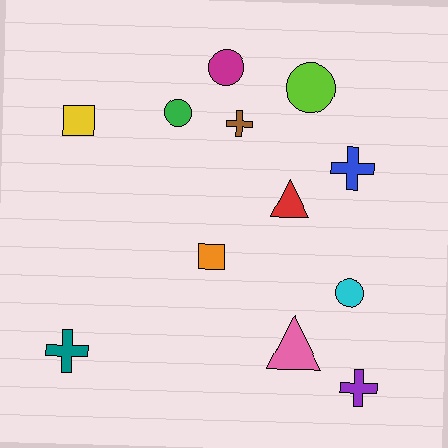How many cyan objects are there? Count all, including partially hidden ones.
There is 1 cyan object.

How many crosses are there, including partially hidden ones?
There are 4 crosses.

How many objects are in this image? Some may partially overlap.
There are 12 objects.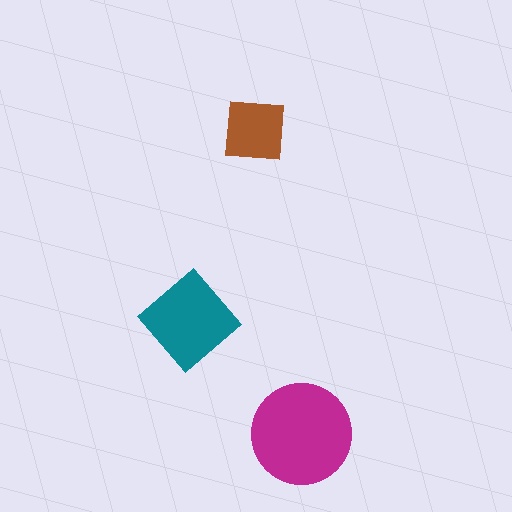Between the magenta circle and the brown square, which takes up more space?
The magenta circle.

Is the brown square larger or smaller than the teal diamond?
Smaller.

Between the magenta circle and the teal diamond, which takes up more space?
The magenta circle.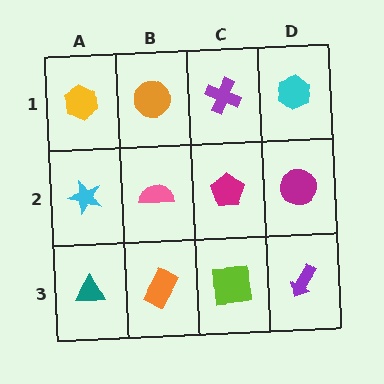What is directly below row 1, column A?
A cyan star.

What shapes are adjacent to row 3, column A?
A cyan star (row 2, column A), an orange rectangle (row 3, column B).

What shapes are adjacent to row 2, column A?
A yellow hexagon (row 1, column A), a teal triangle (row 3, column A), a pink semicircle (row 2, column B).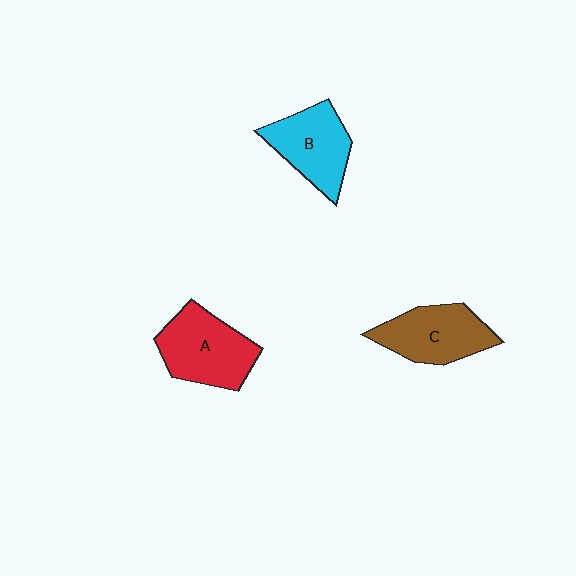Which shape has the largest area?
Shape A (red).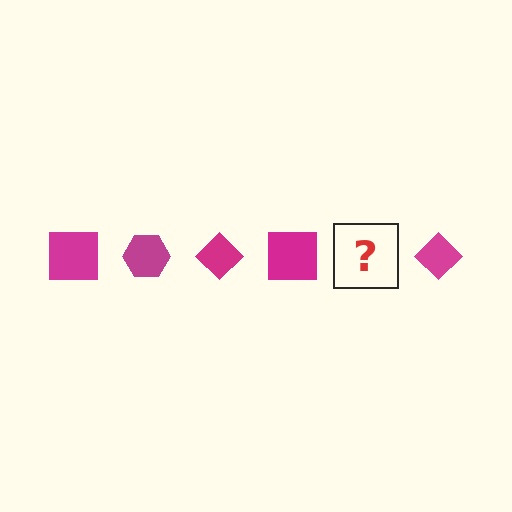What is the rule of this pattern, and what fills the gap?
The rule is that the pattern cycles through square, hexagon, diamond shapes in magenta. The gap should be filled with a magenta hexagon.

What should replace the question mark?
The question mark should be replaced with a magenta hexagon.